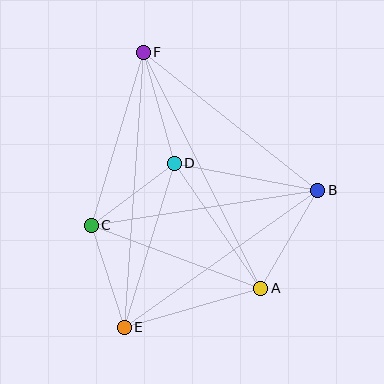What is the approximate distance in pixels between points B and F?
The distance between B and F is approximately 222 pixels.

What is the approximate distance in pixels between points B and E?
The distance between B and E is approximately 237 pixels.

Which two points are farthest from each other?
Points E and F are farthest from each other.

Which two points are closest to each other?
Points C and D are closest to each other.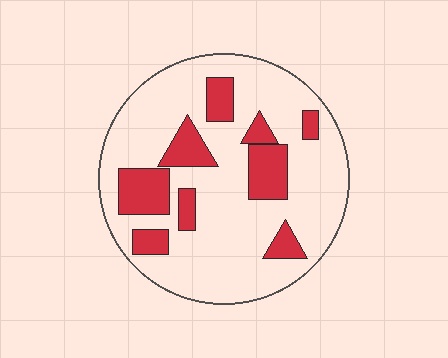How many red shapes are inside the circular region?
9.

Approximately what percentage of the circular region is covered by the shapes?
Approximately 25%.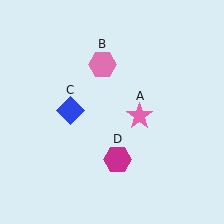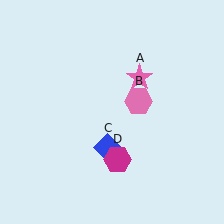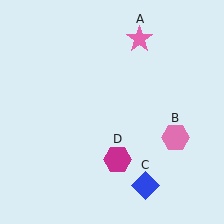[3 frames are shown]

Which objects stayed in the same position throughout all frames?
Magenta hexagon (object D) remained stationary.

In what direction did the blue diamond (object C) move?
The blue diamond (object C) moved down and to the right.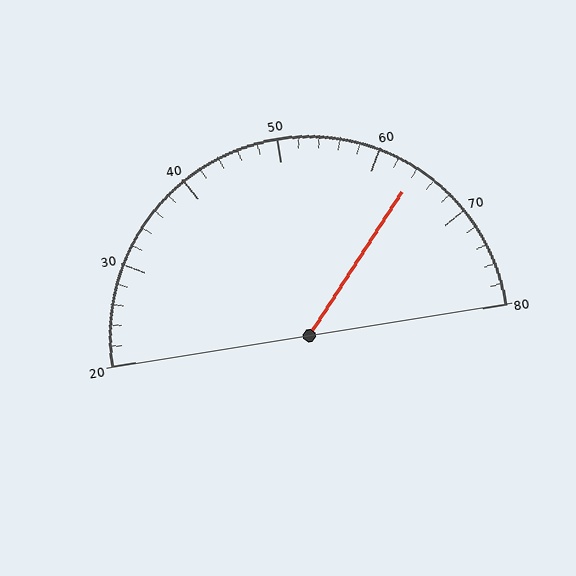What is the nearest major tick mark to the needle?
The nearest major tick mark is 60.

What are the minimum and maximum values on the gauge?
The gauge ranges from 20 to 80.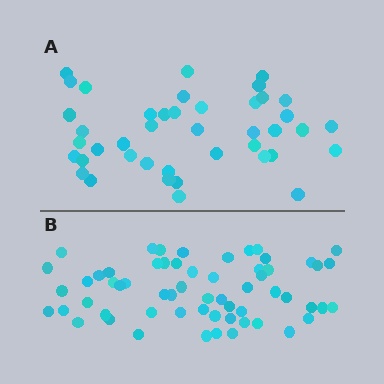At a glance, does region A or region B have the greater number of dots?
Region B (the bottom region) has more dots.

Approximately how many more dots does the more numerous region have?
Region B has approximately 20 more dots than region A.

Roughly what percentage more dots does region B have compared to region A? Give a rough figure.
About 45% more.